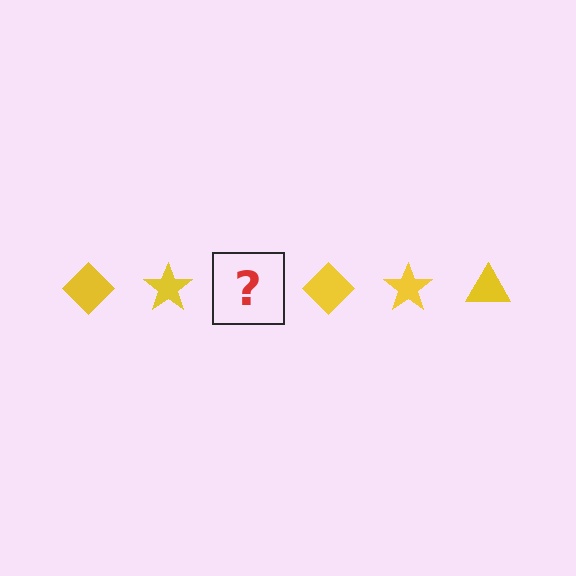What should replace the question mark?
The question mark should be replaced with a yellow triangle.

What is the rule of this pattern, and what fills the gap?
The rule is that the pattern cycles through diamond, star, triangle shapes in yellow. The gap should be filled with a yellow triangle.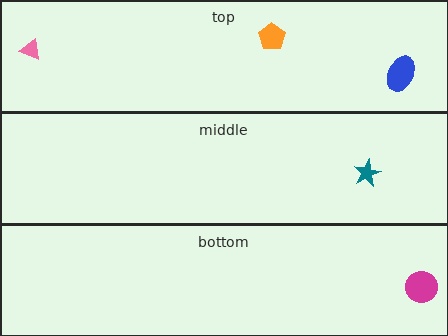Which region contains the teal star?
The middle region.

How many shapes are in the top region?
3.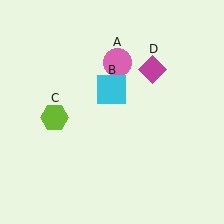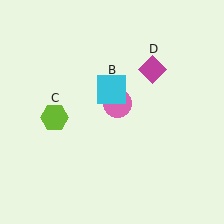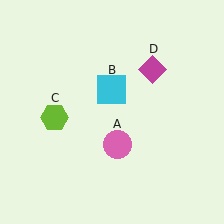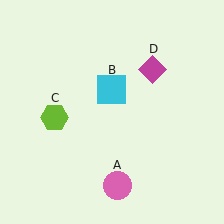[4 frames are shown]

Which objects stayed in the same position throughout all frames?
Cyan square (object B) and lime hexagon (object C) and magenta diamond (object D) remained stationary.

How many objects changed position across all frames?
1 object changed position: pink circle (object A).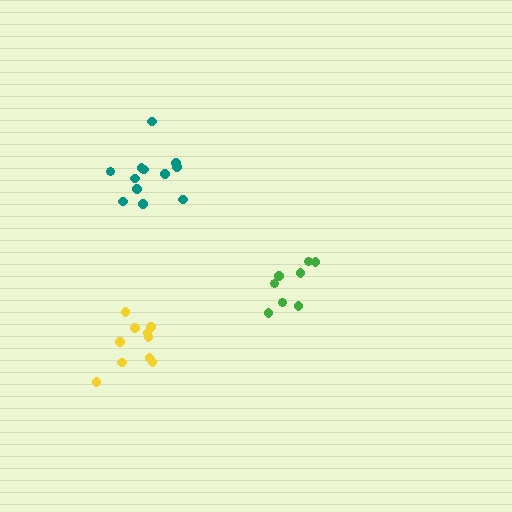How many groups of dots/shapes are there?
There are 3 groups.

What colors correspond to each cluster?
The clusters are colored: yellow, green, teal.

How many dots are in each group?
Group 1: 10 dots, Group 2: 8 dots, Group 3: 12 dots (30 total).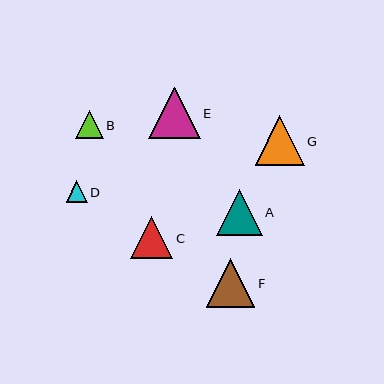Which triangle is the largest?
Triangle E is the largest with a size of approximately 51 pixels.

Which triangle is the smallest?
Triangle D is the smallest with a size of approximately 21 pixels.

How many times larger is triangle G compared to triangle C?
Triangle G is approximately 1.2 times the size of triangle C.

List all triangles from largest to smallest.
From largest to smallest: E, G, F, A, C, B, D.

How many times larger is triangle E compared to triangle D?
Triangle E is approximately 2.4 times the size of triangle D.